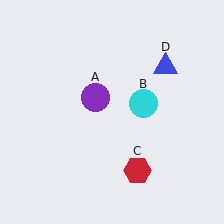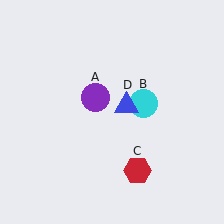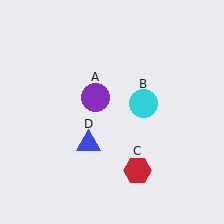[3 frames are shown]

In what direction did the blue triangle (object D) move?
The blue triangle (object D) moved down and to the left.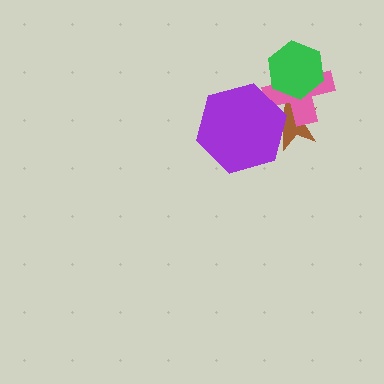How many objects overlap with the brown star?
2 objects overlap with the brown star.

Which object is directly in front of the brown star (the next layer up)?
The pink cross is directly in front of the brown star.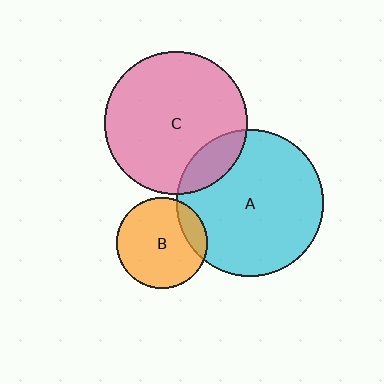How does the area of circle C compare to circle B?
Approximately 2.5 times.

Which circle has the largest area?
Circle A (cyan).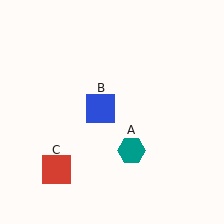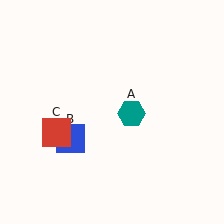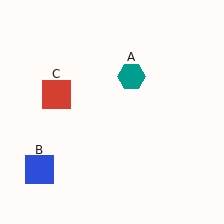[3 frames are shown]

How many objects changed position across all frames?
3 objects changed position: teal hexagon (object A), blue square (object B), red square (object C).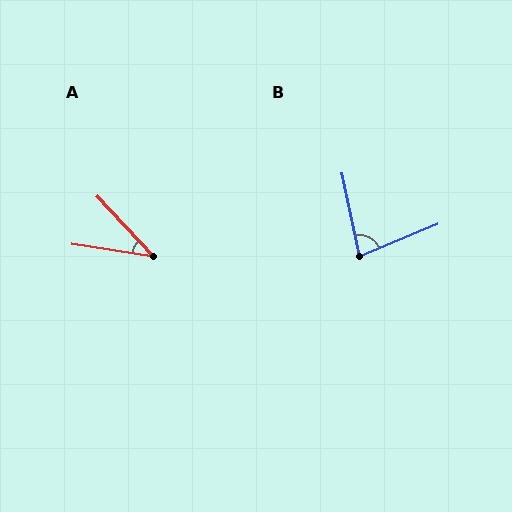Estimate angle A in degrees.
Approximately 38 degrees.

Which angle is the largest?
B, at approximately 80 degrees.